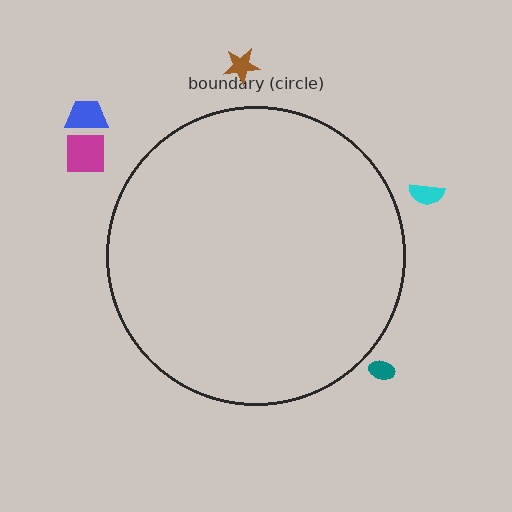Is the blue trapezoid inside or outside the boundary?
Outside.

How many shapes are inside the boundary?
0 inside, 5 outside.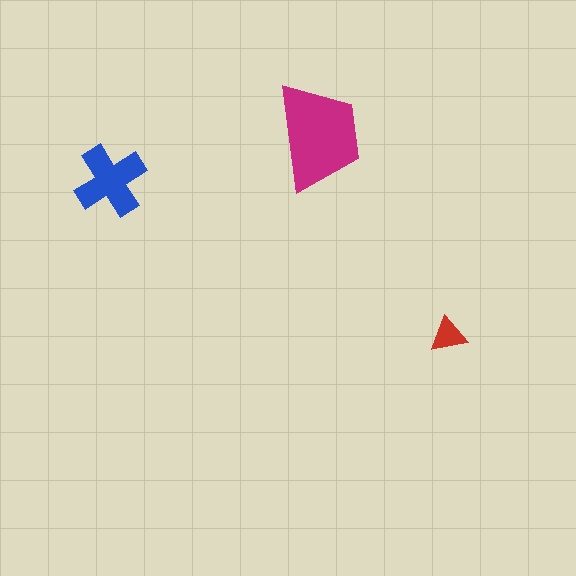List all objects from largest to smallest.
The magenta trapezoid, the blue cross, the red triangle.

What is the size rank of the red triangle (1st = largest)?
3rd.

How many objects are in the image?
There are 3 objects in the image.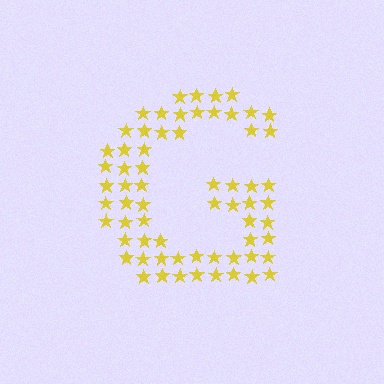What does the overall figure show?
The overall figure shows the letter G.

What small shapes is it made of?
It is made of small stars.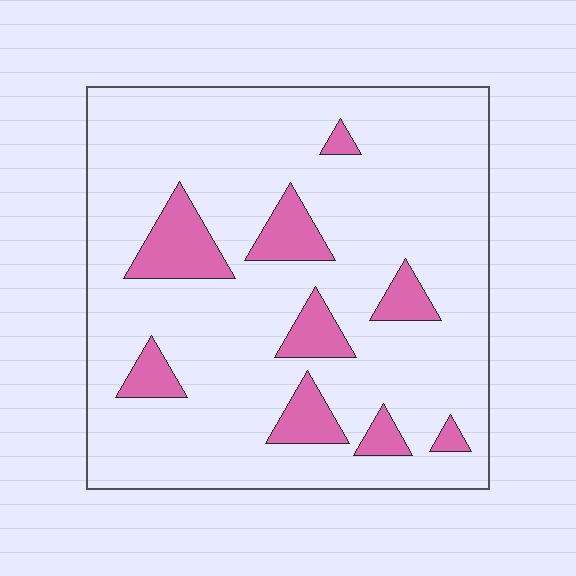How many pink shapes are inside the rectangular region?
9.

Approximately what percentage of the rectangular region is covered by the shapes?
Approximately 15%.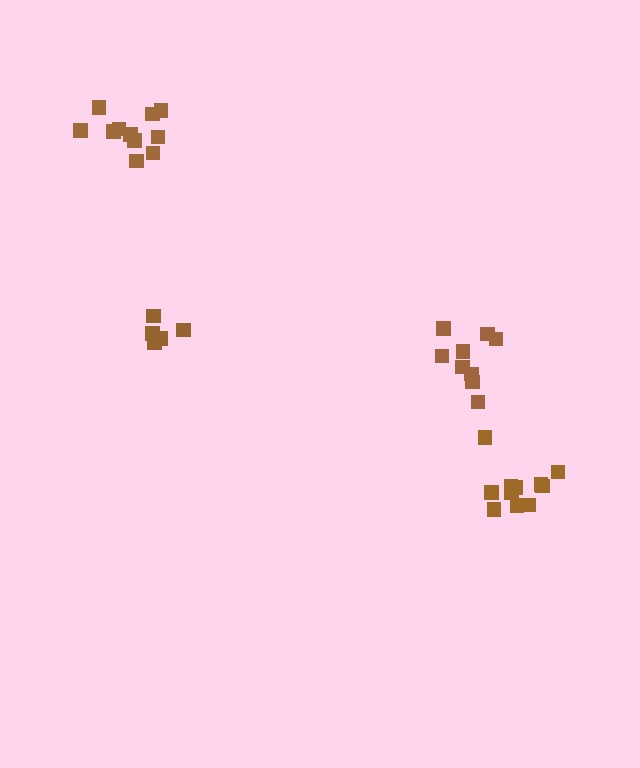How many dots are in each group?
Group 1: 11 dots, Group 2: 5 dots, Group 3: 11 dots, Group 4: 9 dots (36 total).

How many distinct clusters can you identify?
There are 4 distinct clusters.